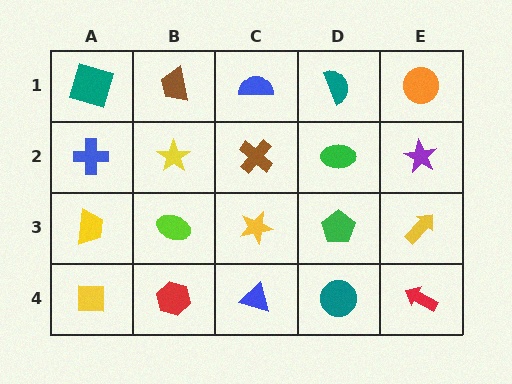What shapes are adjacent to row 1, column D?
A green ellipse (row 2, column D), a blue semicircle (row 1, column C), an orange circle (row 1, column E).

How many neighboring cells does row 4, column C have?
3.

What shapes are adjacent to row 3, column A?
A blue cross (row 2, column A), a yellow square (row 4, column A), a lime ellipse (row 3, column B).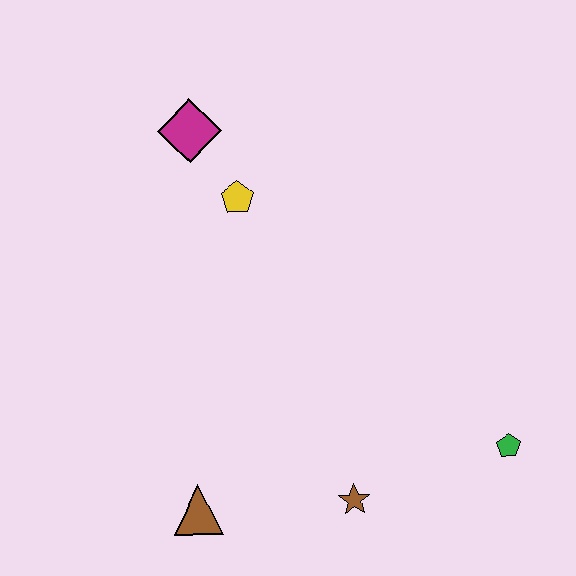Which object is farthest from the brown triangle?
The magenta diamond is farthest from the brown triangle.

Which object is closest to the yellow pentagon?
The magenta diamond is closest to the yellow pentagon.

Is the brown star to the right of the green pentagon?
No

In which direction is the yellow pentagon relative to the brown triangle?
The yellow pentagon is above the brown triangle.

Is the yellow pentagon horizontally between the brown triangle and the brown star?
Yes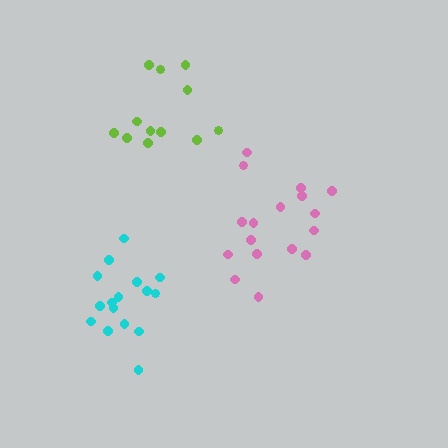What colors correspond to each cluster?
The clusters are colored: pink, lime, cyan.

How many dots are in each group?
Group 1: 17 dots, Group 2: 12 dots, Group 3: 17 dots (46 total).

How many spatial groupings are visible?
There are 3 spatial groupings.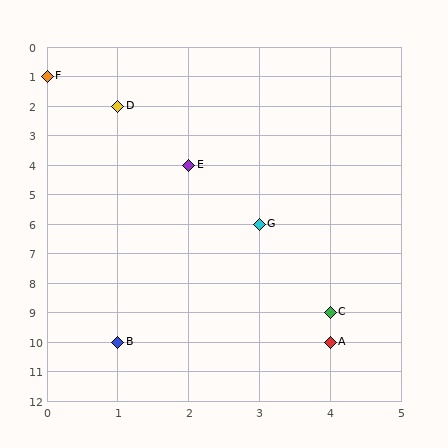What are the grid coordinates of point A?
Point A is at grid coordinates (4, 10).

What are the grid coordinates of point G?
Point G is at grid coordinates (3, 6).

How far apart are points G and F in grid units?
Points G and F are 3 columns and 5 rows apart (about 5.8 grid units diagonally).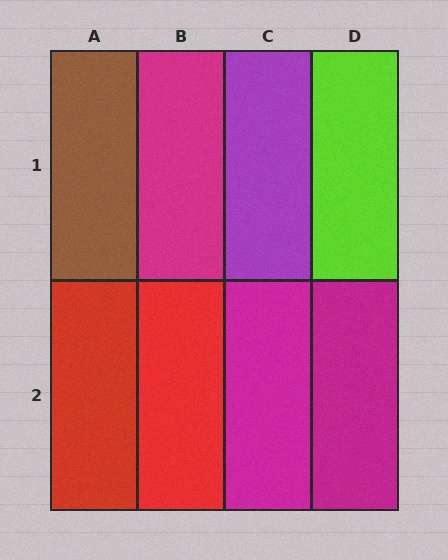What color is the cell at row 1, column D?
Lime.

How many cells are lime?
1 cell is lime.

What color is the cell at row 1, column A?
Brown.